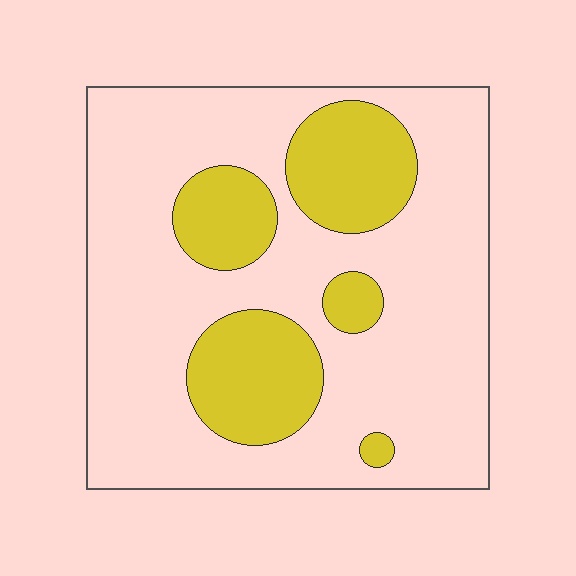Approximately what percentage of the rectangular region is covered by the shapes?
Approximately 25%.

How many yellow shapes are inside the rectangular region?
5.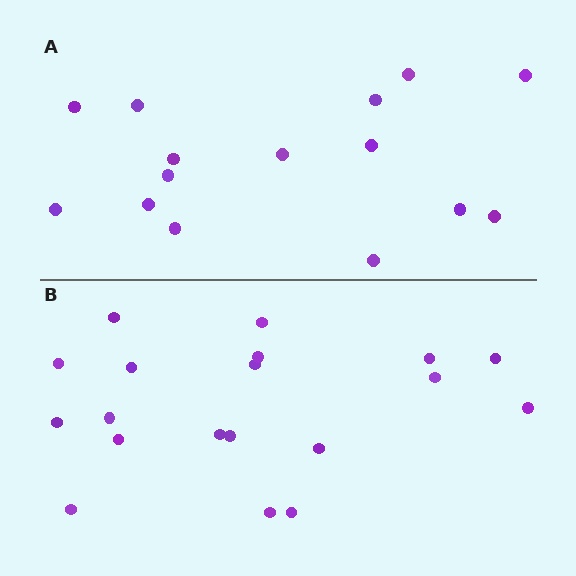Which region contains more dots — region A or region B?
Region B (the bottom region) has more dots.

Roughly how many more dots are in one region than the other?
Region B has about 4 more dots than region A.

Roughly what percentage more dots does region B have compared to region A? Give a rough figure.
About 25% more.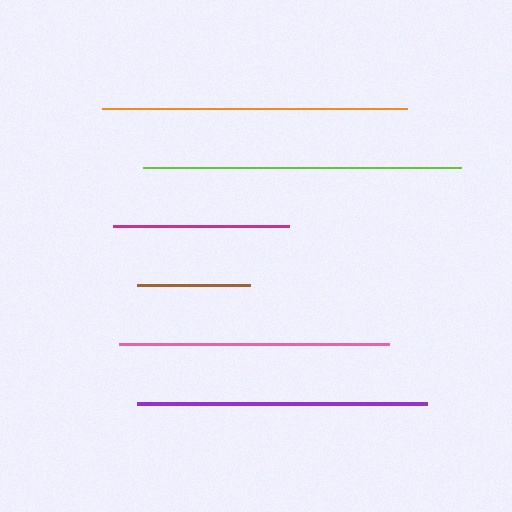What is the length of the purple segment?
The purple segment is approximately 290 pixels long.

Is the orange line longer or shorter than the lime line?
The lime line is longer than the orange line.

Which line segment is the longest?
The lime line is the longest at approximately 318 pixels.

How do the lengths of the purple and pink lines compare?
The purple and pink lines are approximately the same length.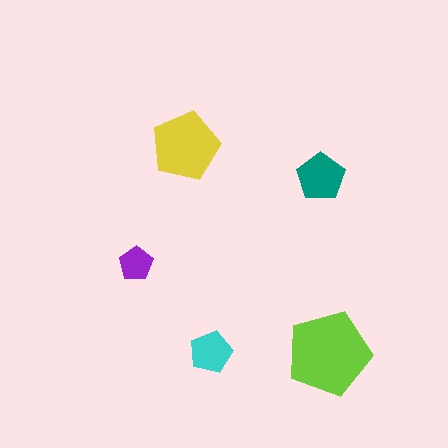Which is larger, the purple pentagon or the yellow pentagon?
The yellow one.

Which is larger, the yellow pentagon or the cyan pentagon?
The yellow one.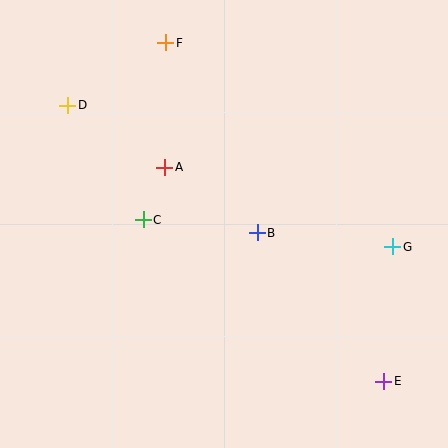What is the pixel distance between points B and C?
The distance between B and C is 114 pixels.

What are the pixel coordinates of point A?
Point A is at (164, 167).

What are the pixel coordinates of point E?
Point E is at (384, 381).